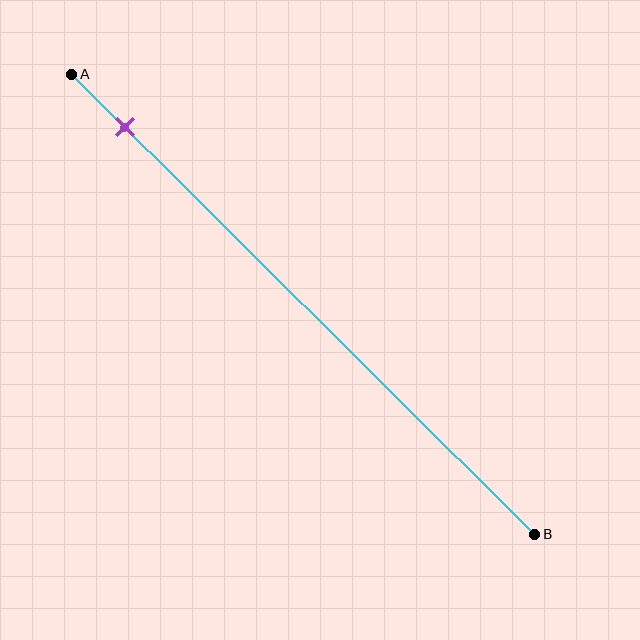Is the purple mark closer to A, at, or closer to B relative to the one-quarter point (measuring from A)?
The purple mark is closer to point A than the one-quarter point of segment AB.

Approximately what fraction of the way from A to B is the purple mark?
The purple mark is approximately 10% of the way from A to B.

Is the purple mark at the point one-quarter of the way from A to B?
No, the mark is at about 10% from A, not at the 25% one-quarter point.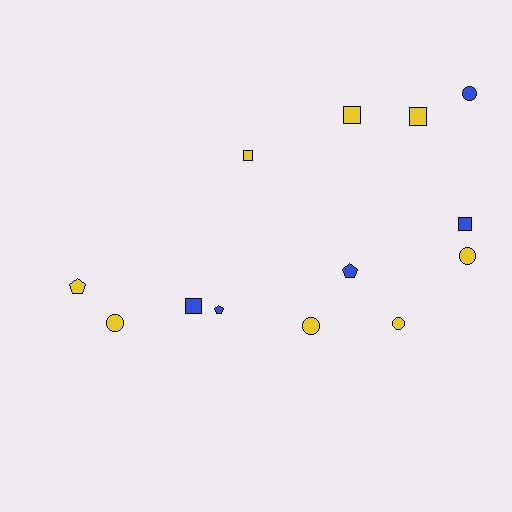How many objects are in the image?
There are 13 objects.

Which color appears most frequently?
Yellow, with 8 objects.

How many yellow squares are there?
There are 3 yellow squares.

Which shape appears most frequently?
Circle, with 5 objects.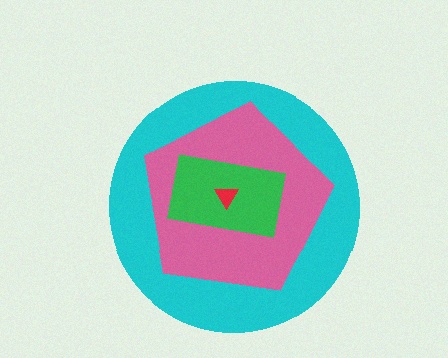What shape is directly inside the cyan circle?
The pink pentagon.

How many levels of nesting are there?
4.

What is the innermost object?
The red triangle.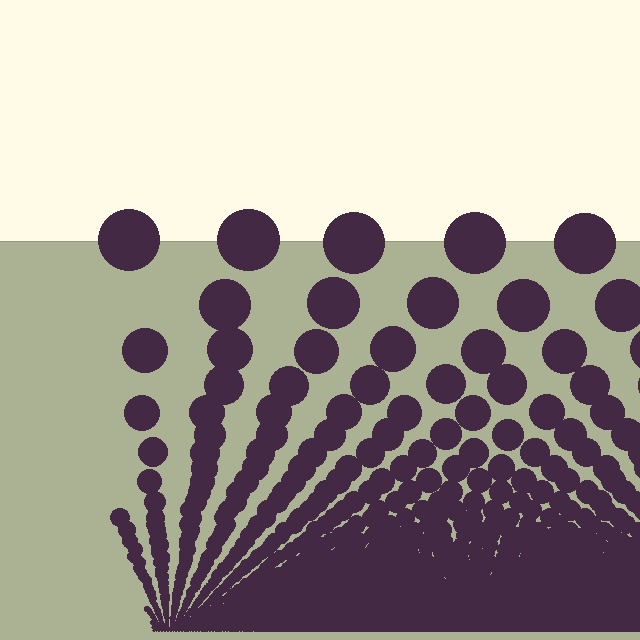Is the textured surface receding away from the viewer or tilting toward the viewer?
The surface appears to tilt toward the viewer. Texture elements get larger and sparser toward the top.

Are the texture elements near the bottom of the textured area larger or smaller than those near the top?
Smaller. The gradient is inverted — elements near the bottom are smaller and denser.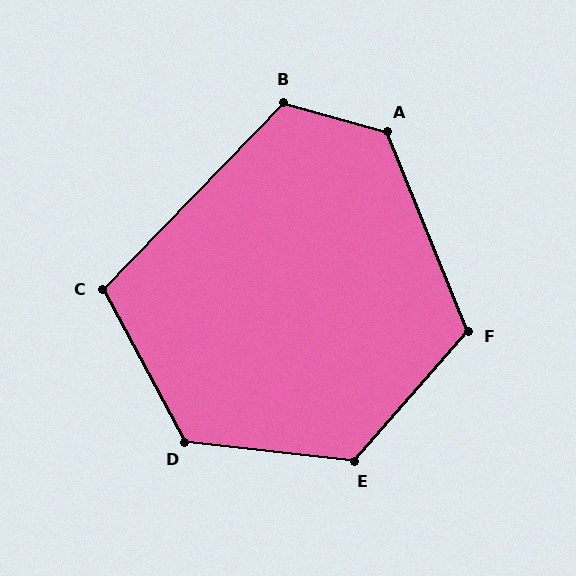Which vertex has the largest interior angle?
A, at approximately 127 degrees.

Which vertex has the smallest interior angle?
C, at approximately 108 degrees.